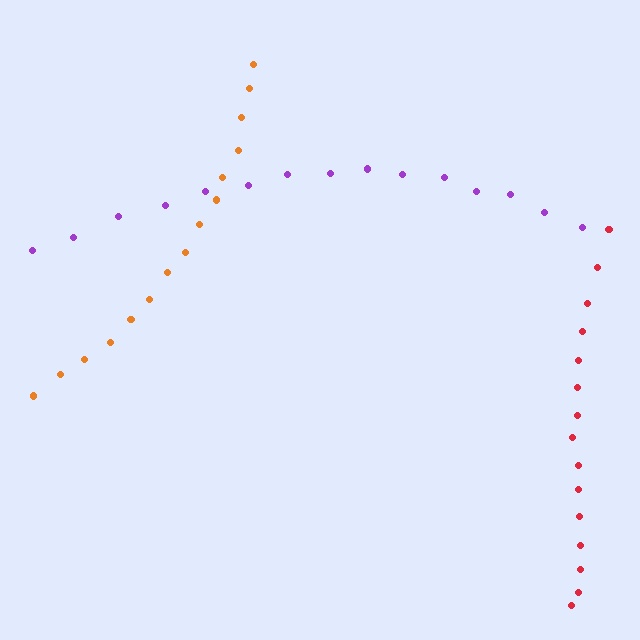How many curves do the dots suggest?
There are 3 distinct paths.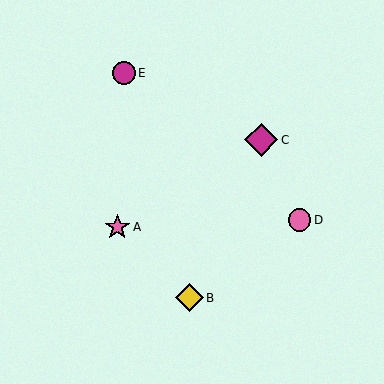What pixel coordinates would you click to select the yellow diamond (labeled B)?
Click at (189, 298) to select the yellow diamond B.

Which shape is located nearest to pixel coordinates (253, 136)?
The magenta diamond (labeled C) at (261, 140) is nearest to that location.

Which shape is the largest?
The magenta diamond (labeled C) is the largest.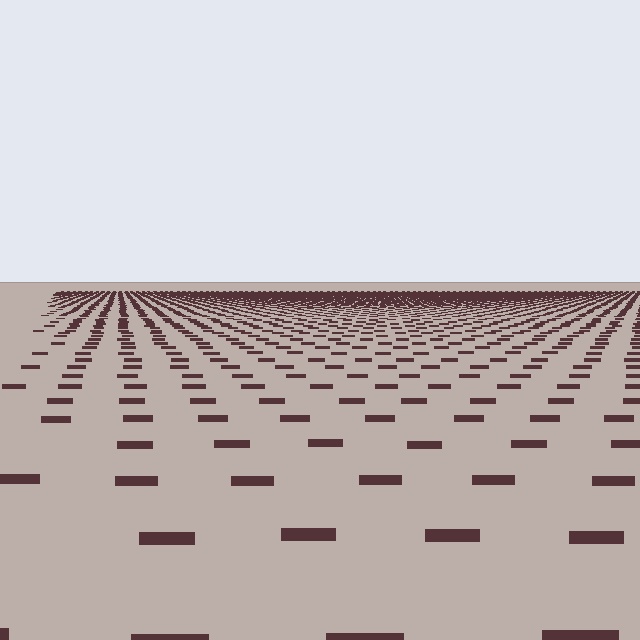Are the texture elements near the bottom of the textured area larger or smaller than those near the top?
Larger. Near the bottom, elements are closer to the viewer and appear at a bigger on-screen size.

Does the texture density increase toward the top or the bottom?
Density increases toward the top.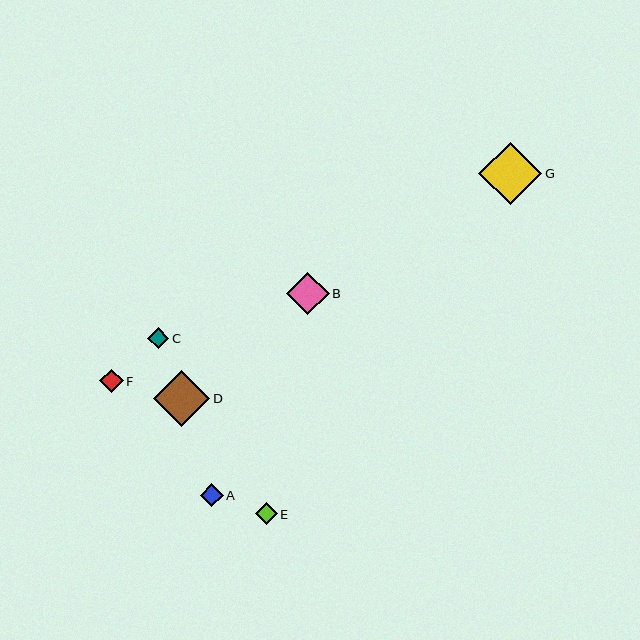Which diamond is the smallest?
Diamond C is the smallest with a size of approximately 21 pixels.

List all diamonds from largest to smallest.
From largest to smallest: G, D, B, F, A, E, C.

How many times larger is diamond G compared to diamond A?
Diamond G is approximately 2.8 times the size of diamond A.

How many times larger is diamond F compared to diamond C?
Diamond F is approximately 1.1 times the size of diamond C.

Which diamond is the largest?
Diamond G is the largest with a size of approximately 63 pixels.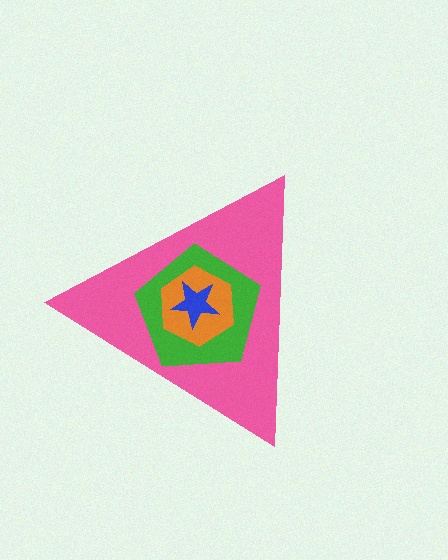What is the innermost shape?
The blue star.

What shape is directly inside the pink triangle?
The green pentagon.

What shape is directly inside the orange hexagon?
The blue star.